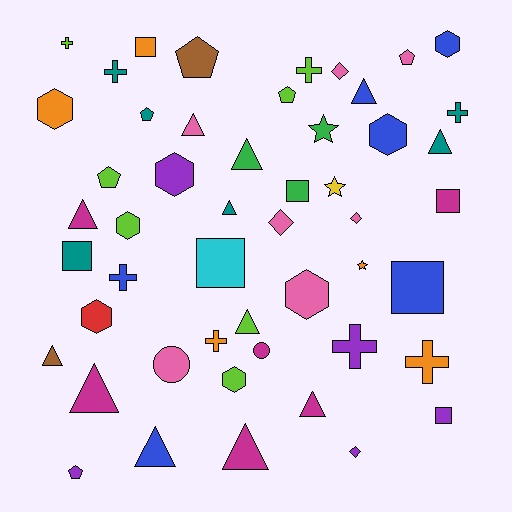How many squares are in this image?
There are 7 squares.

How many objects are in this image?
There are 50 objects.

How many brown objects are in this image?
There are 2 brown objects.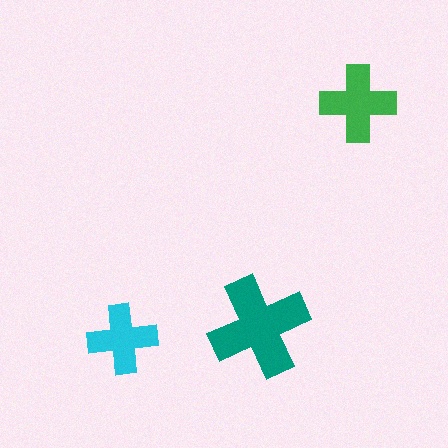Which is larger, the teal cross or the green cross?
The teal one.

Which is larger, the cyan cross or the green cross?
The green one.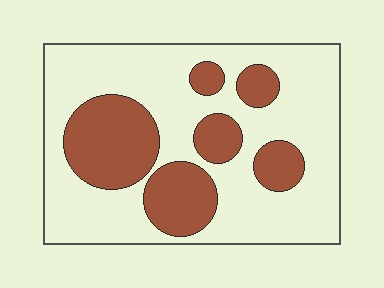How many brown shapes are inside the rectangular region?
6.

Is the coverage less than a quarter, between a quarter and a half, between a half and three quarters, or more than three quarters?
Between a quarter and a half.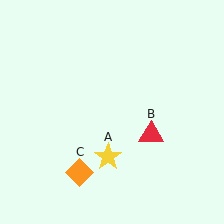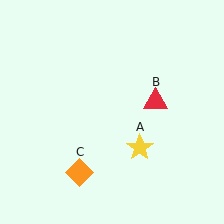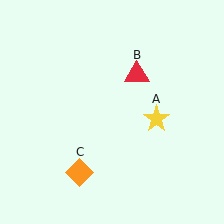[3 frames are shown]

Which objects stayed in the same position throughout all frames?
Orange diamond (object C) remained stationary.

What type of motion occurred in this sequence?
The yellow star (object A), red triangle (object B) rotated counterclockwise around the center of the scene.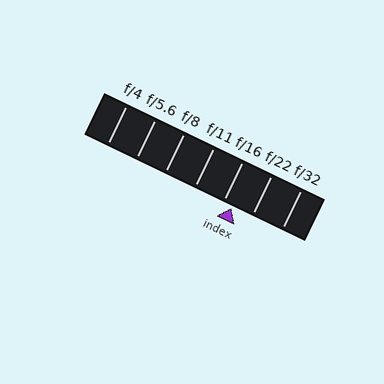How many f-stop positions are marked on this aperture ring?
There are 7 f-stop positions marked.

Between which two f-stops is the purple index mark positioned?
The index mark is between f/16 and f/22.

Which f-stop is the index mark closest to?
The index mark is closest to f/16.